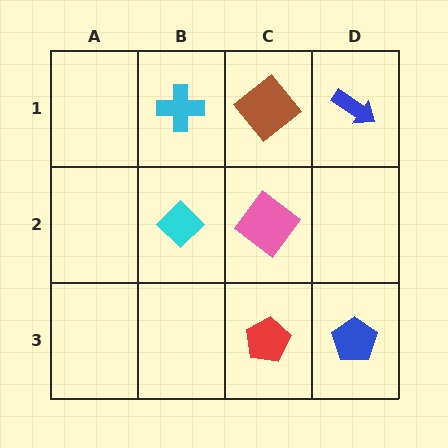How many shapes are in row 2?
2 shapes.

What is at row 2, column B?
A cyan diamond.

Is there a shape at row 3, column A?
No, that cell is empty.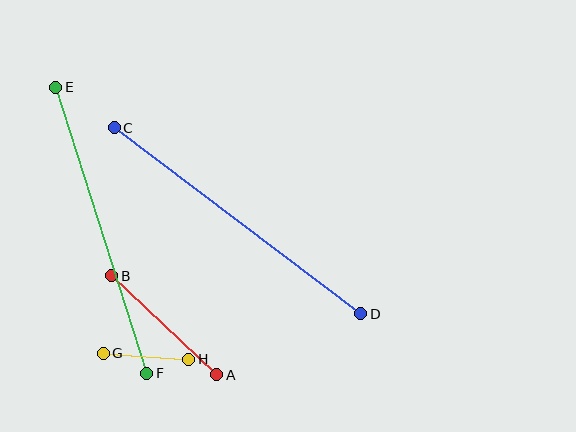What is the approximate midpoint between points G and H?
The midpoint is at approximately (146, 356) pixels.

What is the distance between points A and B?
The distance is approximately 144 pixels.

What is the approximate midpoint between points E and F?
The midpoint is at approximately (101, 230) pixels.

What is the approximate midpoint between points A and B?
The midpoint is at approximately (164, 325) pixels.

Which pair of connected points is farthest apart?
Points C and D are farthest apart.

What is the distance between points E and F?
The distance is approximately 300 pixels.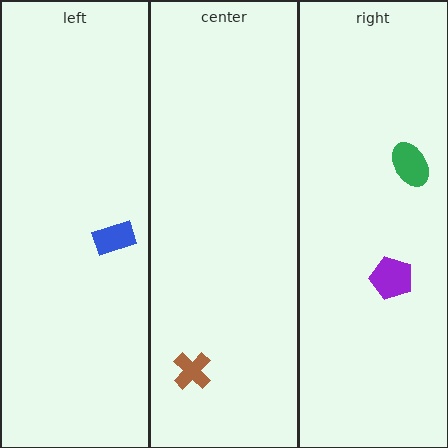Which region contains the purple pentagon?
The right region.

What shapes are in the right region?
The green ellipse, the purple pentagon.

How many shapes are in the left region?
1.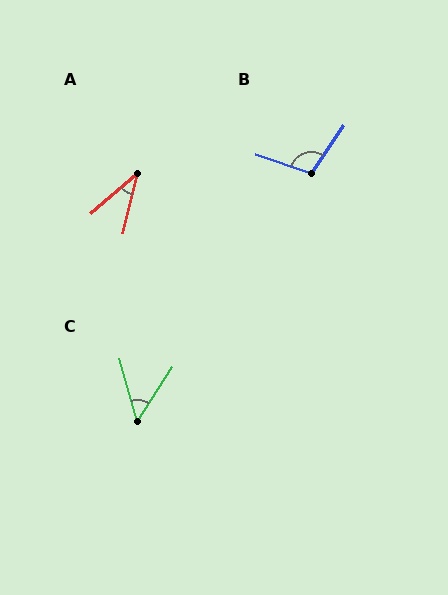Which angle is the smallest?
A, at approximately 36 degrees.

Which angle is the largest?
B, at approximately 105 degrees.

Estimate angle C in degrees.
Approximately 48 degrees.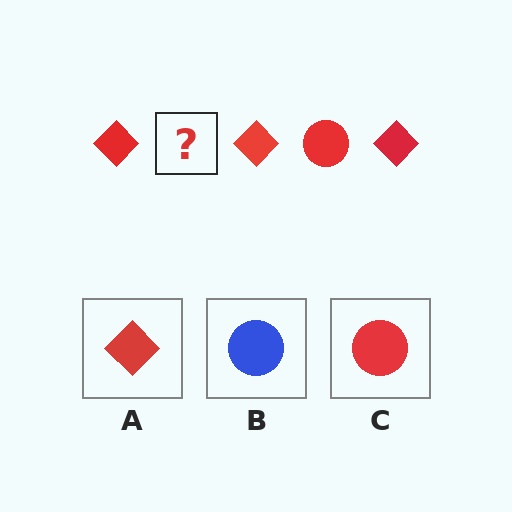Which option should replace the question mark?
Option C.